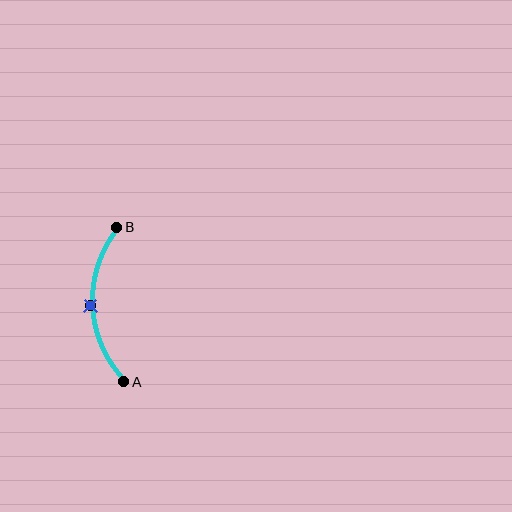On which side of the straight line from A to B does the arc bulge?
The arc bulges to the left of the straight line connecting A and B.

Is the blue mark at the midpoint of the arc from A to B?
Yes. The blue mark lies on the arc at equal arc-length from both A and B — it is the arc midpoint.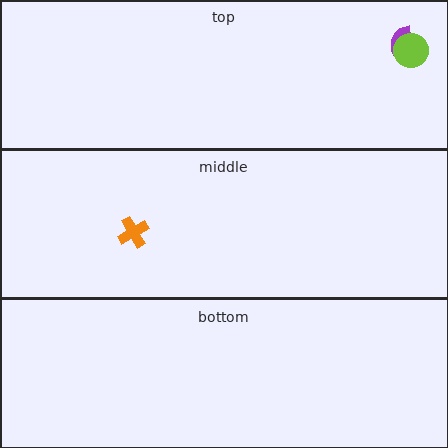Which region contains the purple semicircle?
The top region.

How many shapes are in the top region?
2.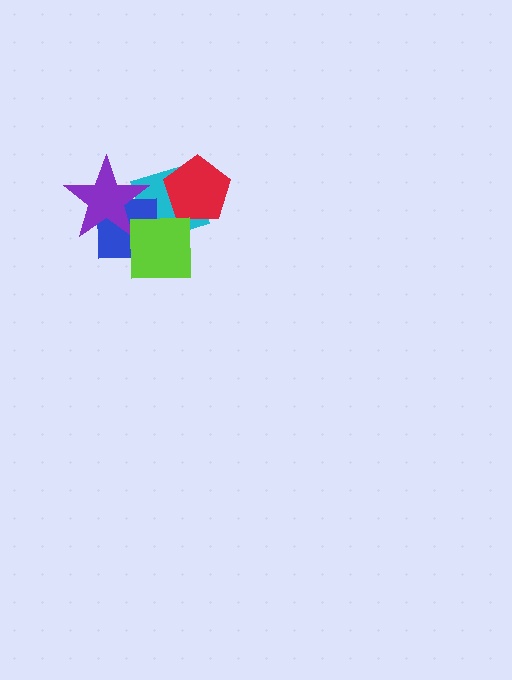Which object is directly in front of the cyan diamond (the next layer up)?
The blue square is directly in front of the cyan diamond.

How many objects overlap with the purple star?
3 objects overlap with the purple star.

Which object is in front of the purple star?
The lime square is in front of the purple star.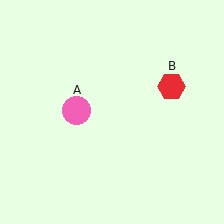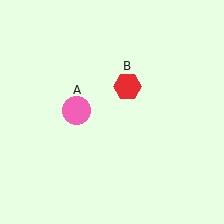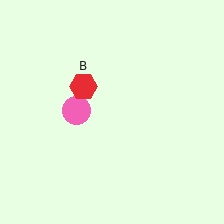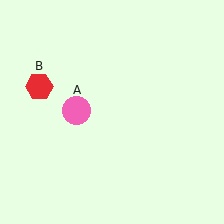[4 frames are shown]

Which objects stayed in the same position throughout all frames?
Pink circle (object A) remained stationary.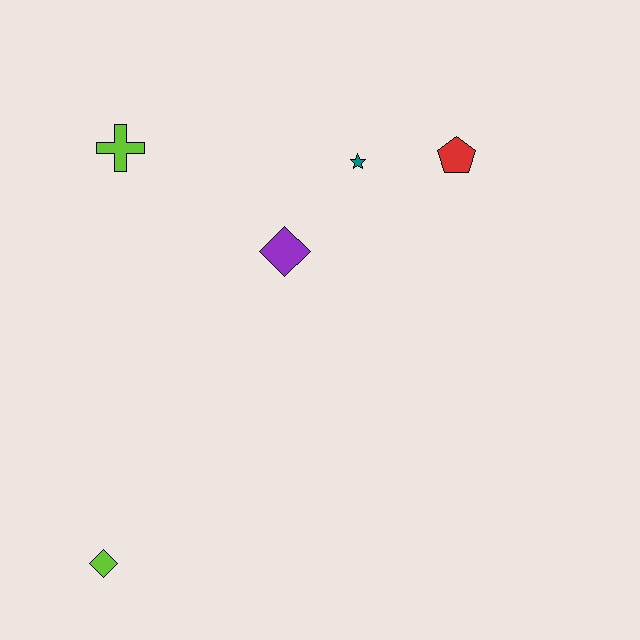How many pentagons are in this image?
There is 1 pentagon.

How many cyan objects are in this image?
There are no cyan objects.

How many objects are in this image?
There are 5 objects.